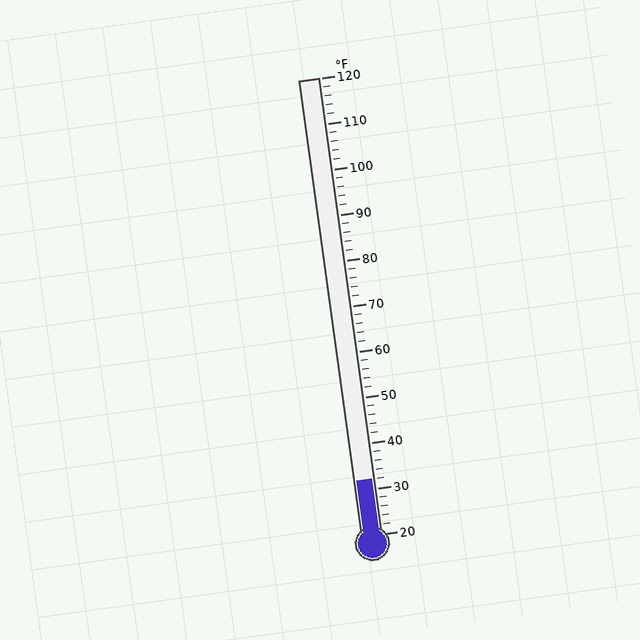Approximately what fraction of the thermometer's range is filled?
The thermometer is filled to approximately 10% of its range.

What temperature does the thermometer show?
The thermometer shows approximately 32°F.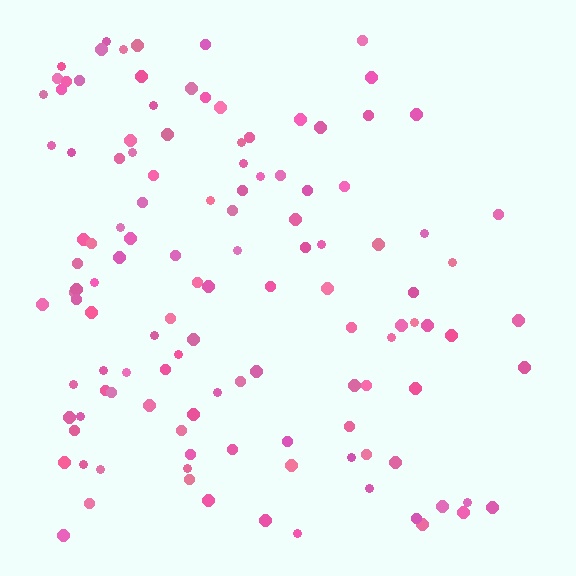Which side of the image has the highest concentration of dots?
The left.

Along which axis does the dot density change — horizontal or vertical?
Horizontal.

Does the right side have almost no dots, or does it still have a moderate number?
Still a moderate number, just noticeably fewer than the left.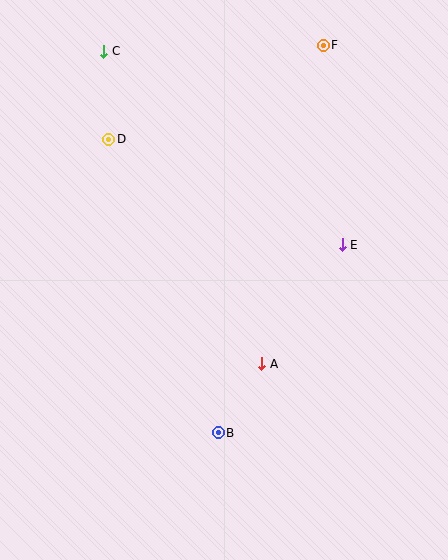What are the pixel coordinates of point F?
Point F is at (323, 45).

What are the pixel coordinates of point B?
Point B is at (218, 433).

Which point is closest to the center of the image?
Point A at (262, 364) is closest to the center.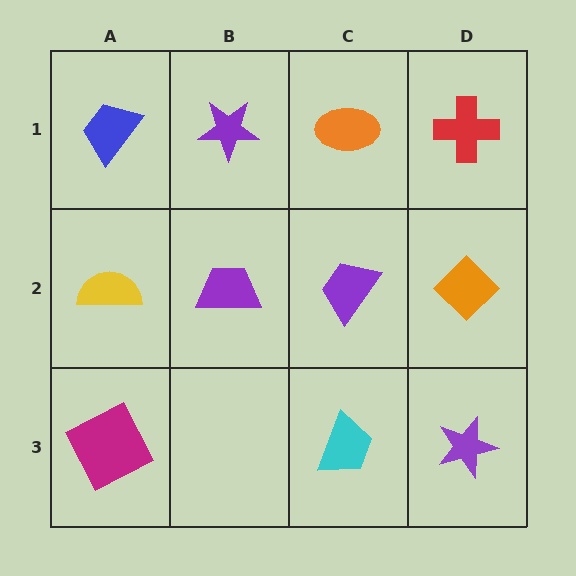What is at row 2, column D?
An orange diamond.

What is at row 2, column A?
A yellow semicircle.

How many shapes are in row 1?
4 shapes.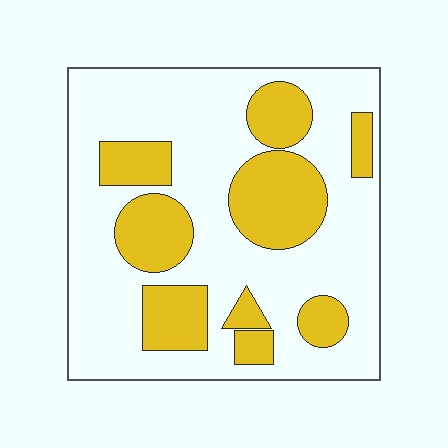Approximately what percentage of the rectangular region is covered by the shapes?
Approximately 30%.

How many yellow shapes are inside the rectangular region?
9.